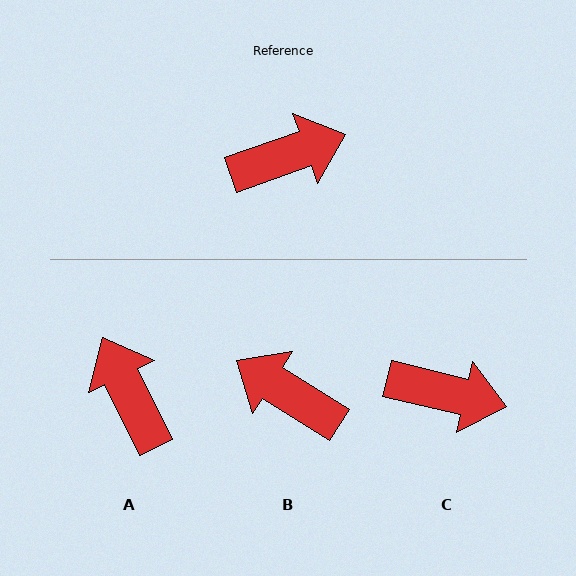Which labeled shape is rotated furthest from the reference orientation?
B, about 128 degrees away.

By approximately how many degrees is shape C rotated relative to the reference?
Approximately 33 degrees clockwise.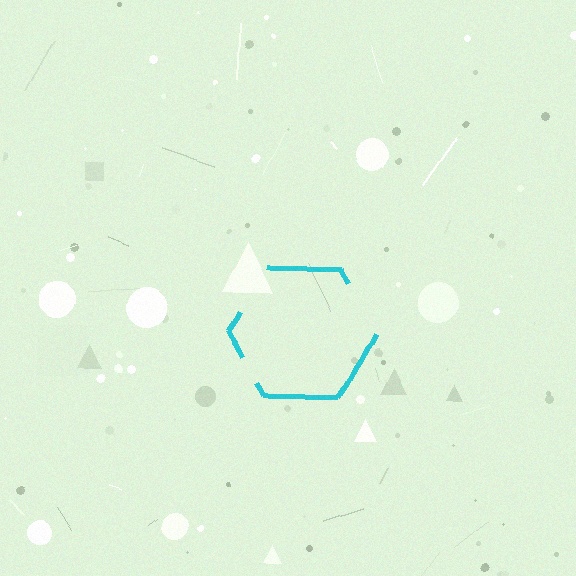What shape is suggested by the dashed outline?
The dashed outline suggests a hexagon.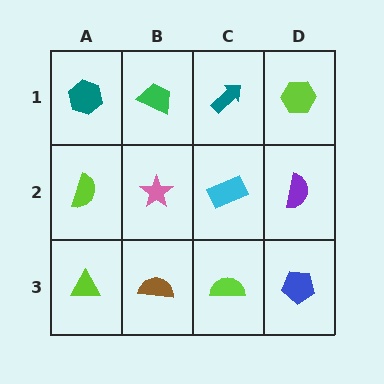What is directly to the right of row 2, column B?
A cyan rectangle.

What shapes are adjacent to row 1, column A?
A lime semicircle (row 2, column A), a green trapezoid (row 1, column B).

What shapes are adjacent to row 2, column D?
A lime hexagon (row 1, column D), a blue pentagon (row 3, column D), a cyan rectangle (row 2, column C).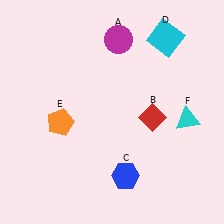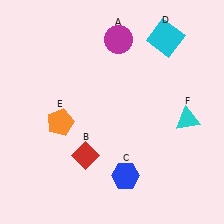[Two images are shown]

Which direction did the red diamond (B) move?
The red diamond (B) moved left.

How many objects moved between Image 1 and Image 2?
1 object moved between the two images.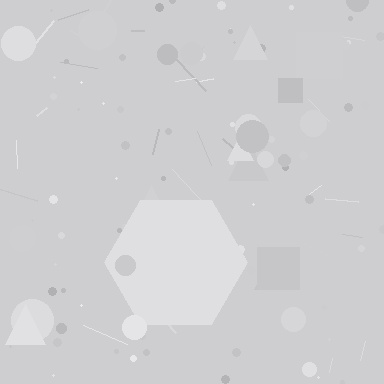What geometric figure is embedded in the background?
A hexagon is embedded in the background.